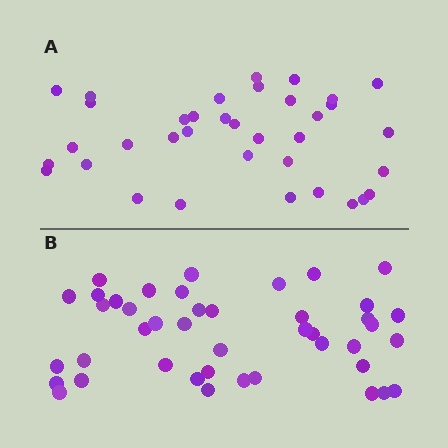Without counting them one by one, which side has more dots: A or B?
Region B (the bottom region) has more dots.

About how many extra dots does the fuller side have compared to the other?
Region B has roughly 8 or so more dots than region A.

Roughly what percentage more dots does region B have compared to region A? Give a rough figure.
About 20% more.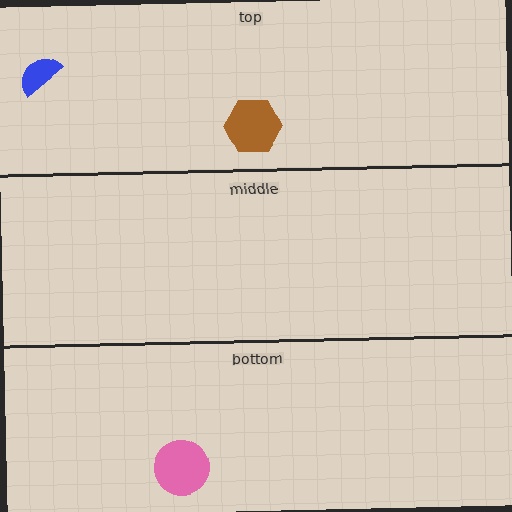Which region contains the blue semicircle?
The top region.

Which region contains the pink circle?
The bottom region.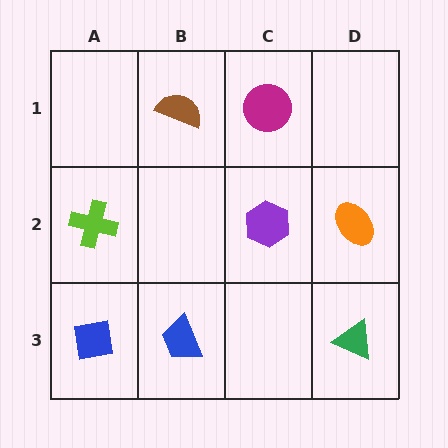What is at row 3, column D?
A green triangle.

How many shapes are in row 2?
3 shapes.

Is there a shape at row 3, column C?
No, that cell is empty.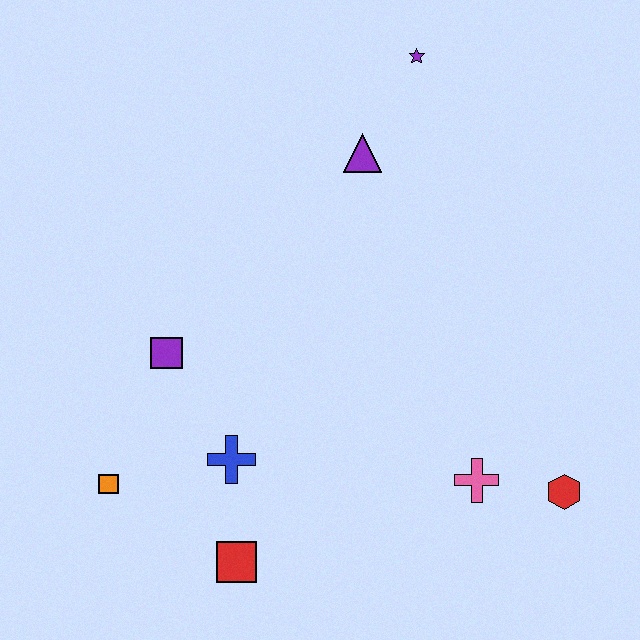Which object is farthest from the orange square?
The purple star is farthest from the orange square.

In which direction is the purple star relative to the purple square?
The purple star is above the purple square.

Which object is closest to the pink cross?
The red hexagon is closest to the pink cross.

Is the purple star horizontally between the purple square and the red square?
No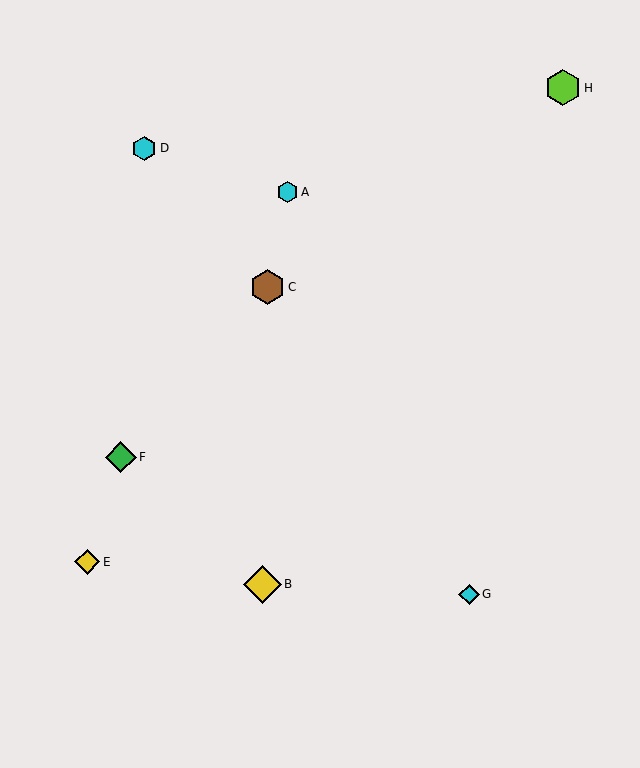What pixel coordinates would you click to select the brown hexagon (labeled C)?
Click at (267, 287) to select the brown hexagon C.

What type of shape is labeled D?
Shape D is a cyan hexagon.